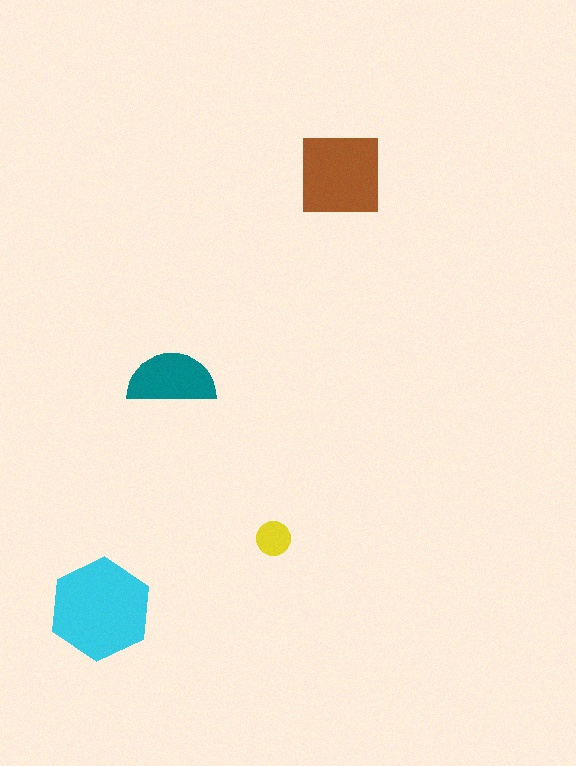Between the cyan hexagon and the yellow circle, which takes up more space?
The cyan hexagon.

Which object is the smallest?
The yellow circle.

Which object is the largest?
The cyan hexagon.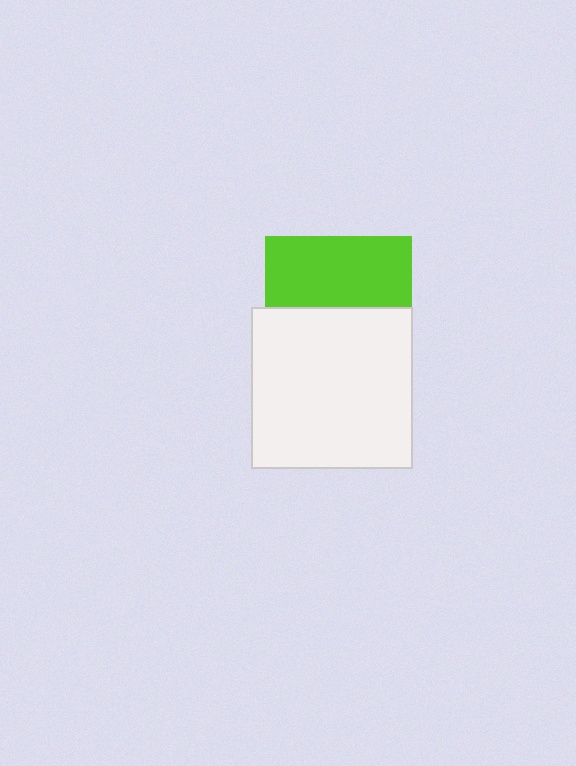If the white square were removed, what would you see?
You would see the complete lime square.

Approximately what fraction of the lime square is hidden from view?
Roughly 51% of the lime square is hidden behind the white square.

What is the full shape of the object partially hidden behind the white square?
The partially hidden object is a lime square.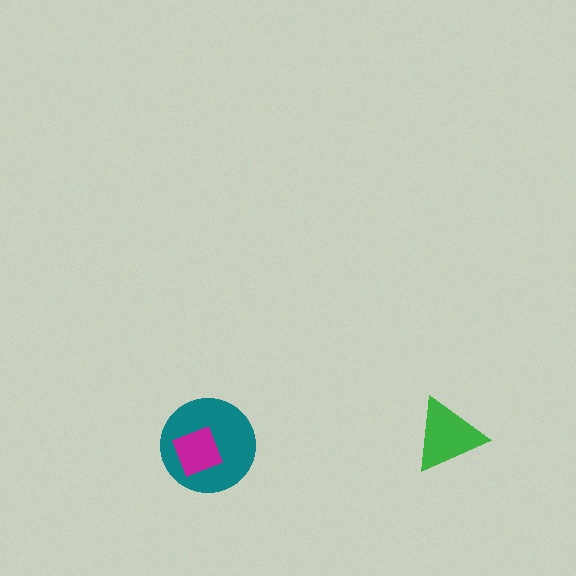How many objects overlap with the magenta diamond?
1 object overlaps with the magenta diamond.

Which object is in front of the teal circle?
The magenta diamond is in front of the teal circle.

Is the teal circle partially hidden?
Yes, it is partially covered by another shape.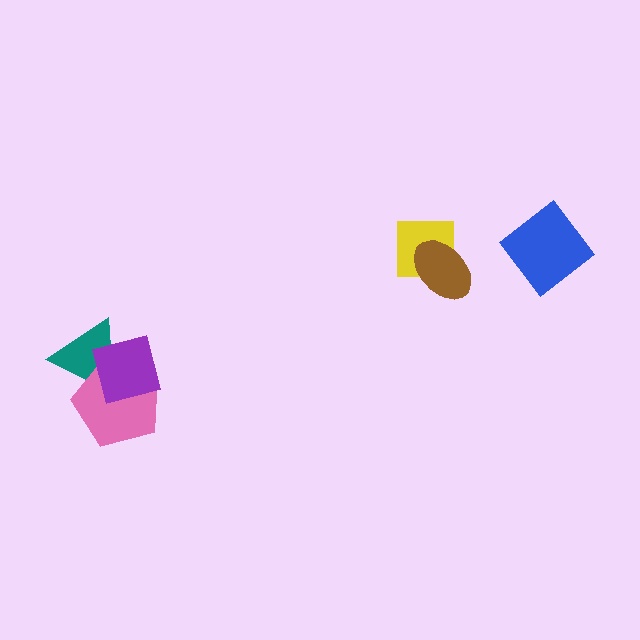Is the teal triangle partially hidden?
Yes, it is partially covered by another shape.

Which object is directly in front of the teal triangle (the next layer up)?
The pink pentagon is directly in front of the teal triangle.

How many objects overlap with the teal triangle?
2 objects overlap with the teal triangle.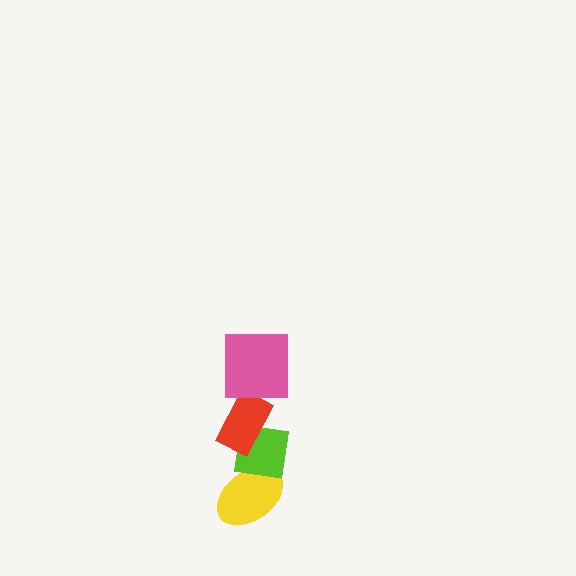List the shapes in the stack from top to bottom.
From top to bottom: the pink square, the red rectangle, the lime square, the yellow ellipse.